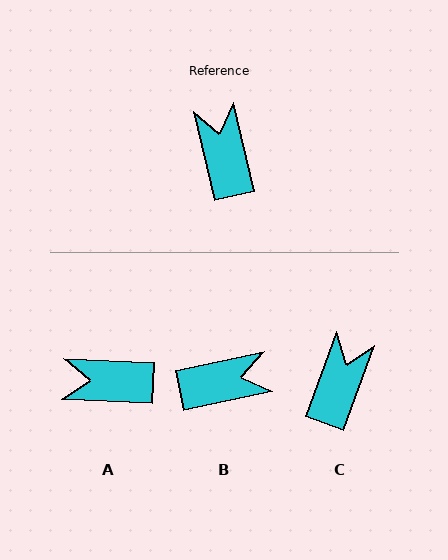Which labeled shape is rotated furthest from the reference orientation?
B, about 90 degrees away.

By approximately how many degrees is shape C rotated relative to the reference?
Approximately 33 degrees clockwise.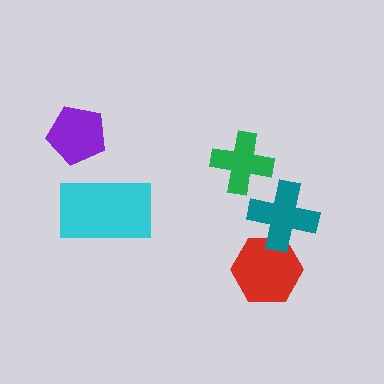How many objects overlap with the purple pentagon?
0 objects overlap with the purple pentagon.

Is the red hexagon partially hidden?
Yes, it is partially covered by another shape.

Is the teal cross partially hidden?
No, no other shape covers it.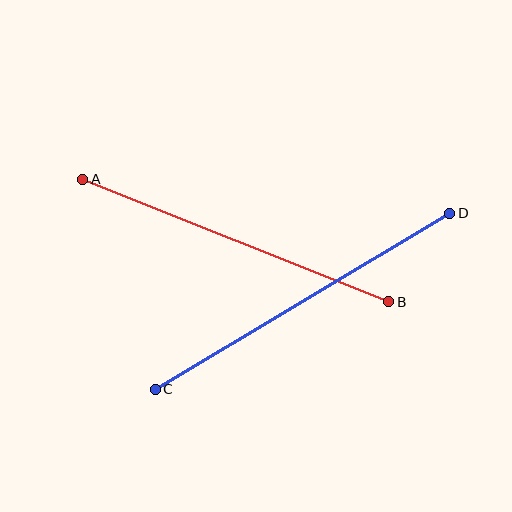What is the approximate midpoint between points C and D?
The midpoint is at approximately (302, 301) pixels.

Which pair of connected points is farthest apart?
Points C and D are farthest apart.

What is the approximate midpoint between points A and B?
The midpoint is at approximately (236, 241) pixels.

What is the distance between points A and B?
The distance is approximately 330 pixels.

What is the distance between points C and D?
The distance is approximately 343 pixels.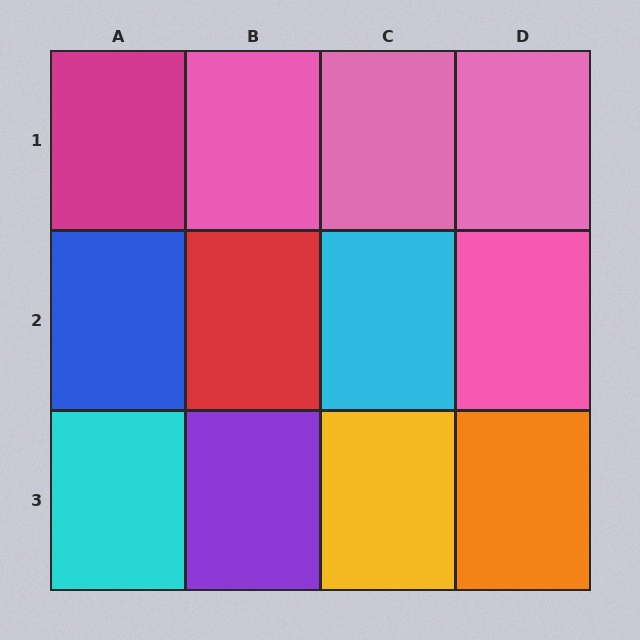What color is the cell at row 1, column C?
Pink.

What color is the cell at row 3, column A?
Cyan.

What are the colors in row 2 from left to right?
Blue, red, cyan, pink.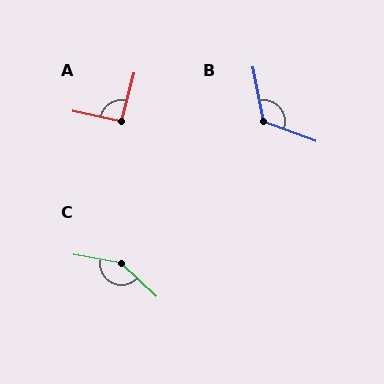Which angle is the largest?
C, at approximately 147 degrees.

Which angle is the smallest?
A, at approximately 92 degrees.